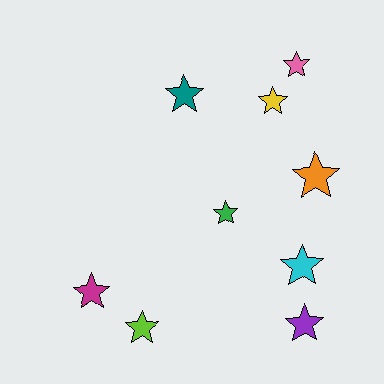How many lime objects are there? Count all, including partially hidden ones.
There is 1 lime object.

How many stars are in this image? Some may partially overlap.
There are 9 stars.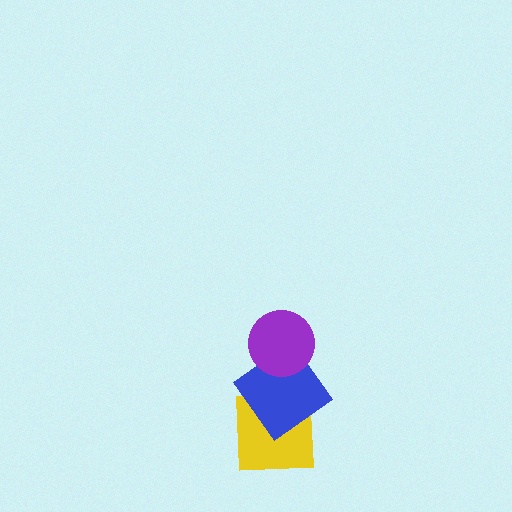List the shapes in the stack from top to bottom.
From top to bottom: the purple circle, the blue diamond, the yellow square.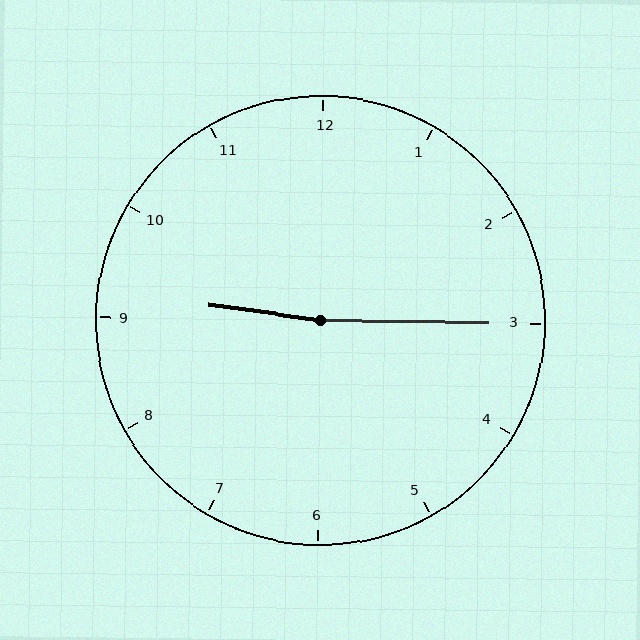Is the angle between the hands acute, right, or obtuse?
It is obtuse.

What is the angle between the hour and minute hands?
Approximately 172 degrees.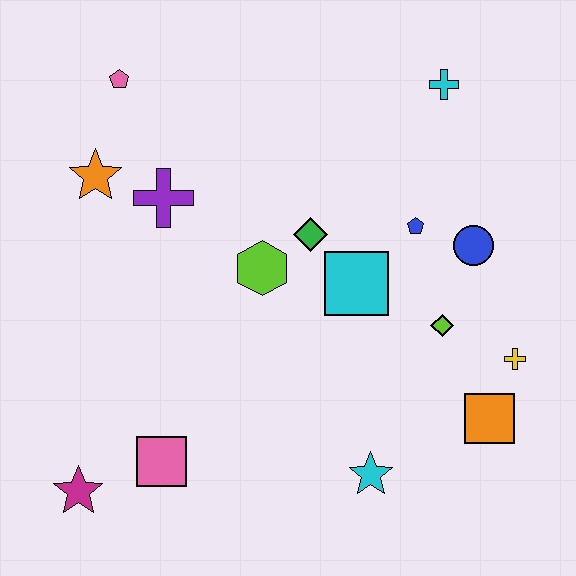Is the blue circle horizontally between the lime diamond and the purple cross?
No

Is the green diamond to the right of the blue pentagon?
No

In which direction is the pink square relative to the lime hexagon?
The pink square is below the lime hexagon.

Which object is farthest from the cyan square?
The magenta star is farthest from the cyan square.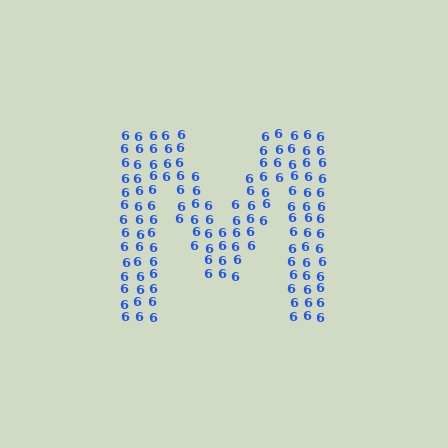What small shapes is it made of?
It is made of small digit 6's.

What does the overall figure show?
The overall figure shows the letter M.